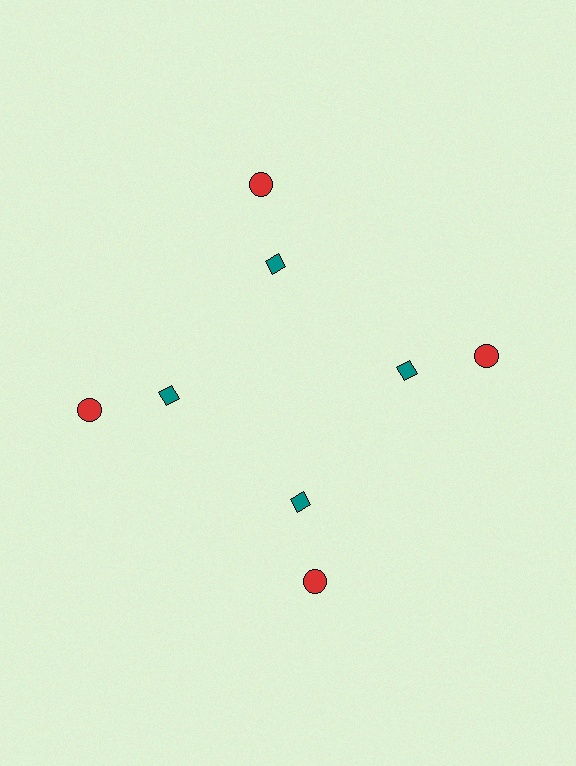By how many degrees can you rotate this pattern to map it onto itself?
The pattern maps onto itself every 90 degrees of rotation.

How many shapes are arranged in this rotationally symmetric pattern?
There are 8 shapes, arranged in 4 groups of 2.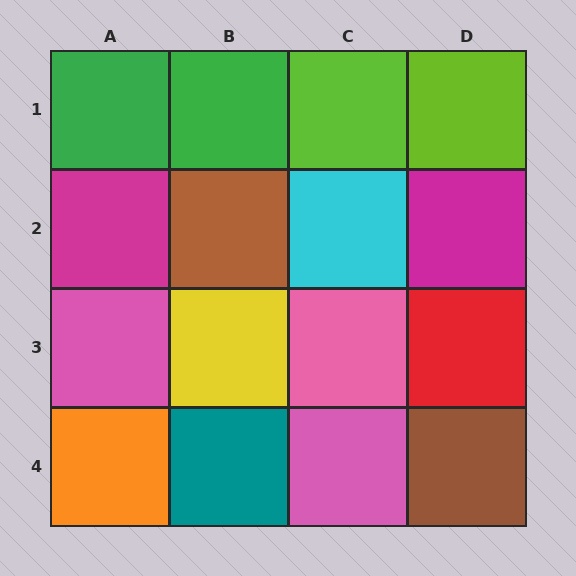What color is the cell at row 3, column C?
Pink.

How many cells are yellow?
1 cell is yellow.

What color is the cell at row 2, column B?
Brown.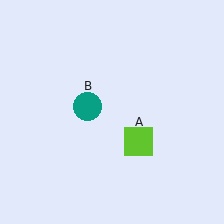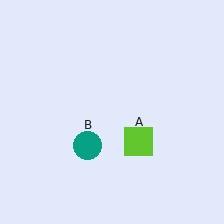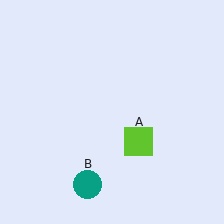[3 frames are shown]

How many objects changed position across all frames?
1 object changed position: teal circle (object B).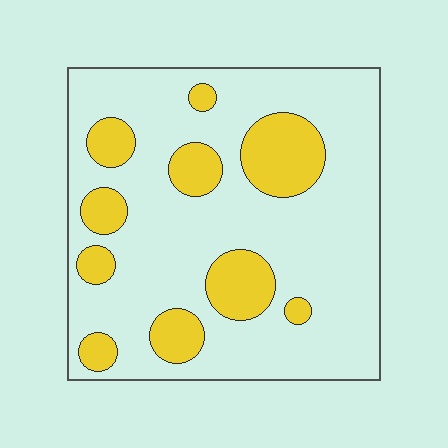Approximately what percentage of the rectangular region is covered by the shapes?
Approximately 20%.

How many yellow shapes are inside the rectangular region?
10.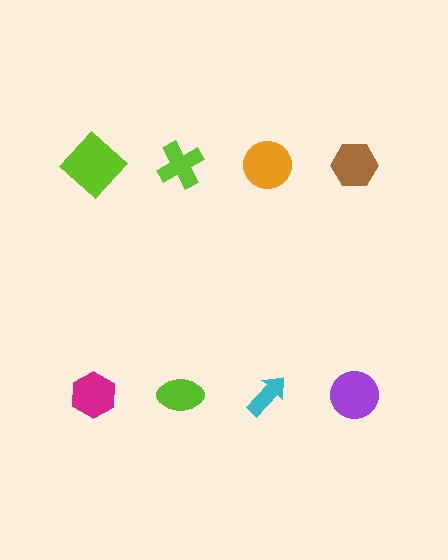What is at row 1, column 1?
A lime diamond.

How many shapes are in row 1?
4 shapes.